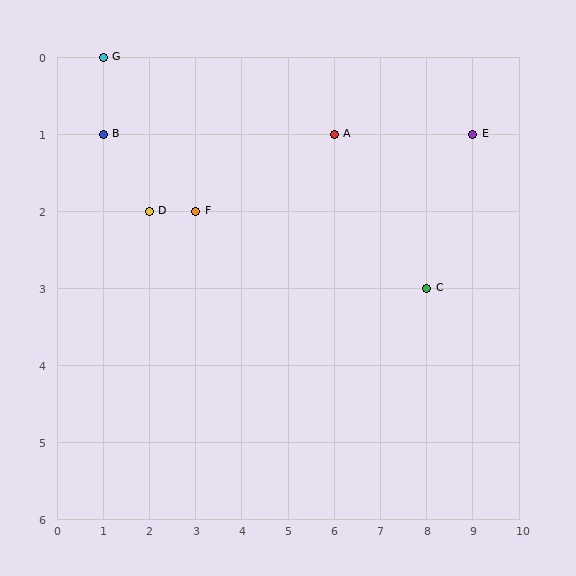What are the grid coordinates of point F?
Point F is at grid coordinates (3, 2).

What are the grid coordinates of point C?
Point C is at grid coordinates (8, 3).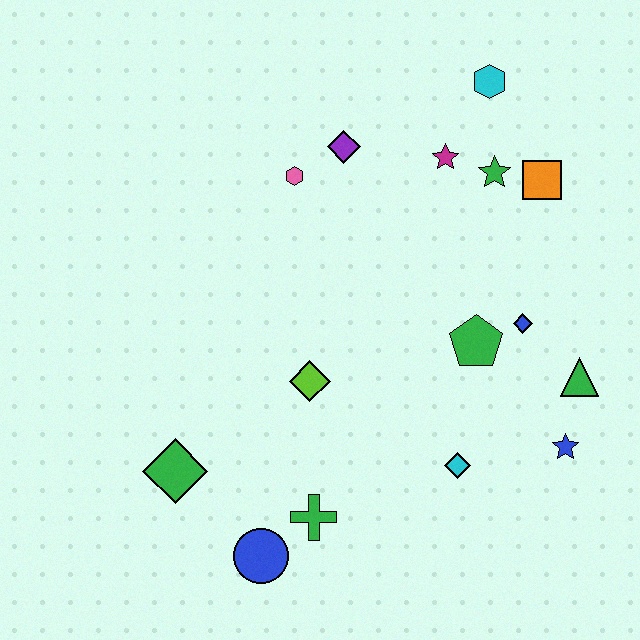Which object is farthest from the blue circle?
The cyan hexagon is farthest from the blue circle.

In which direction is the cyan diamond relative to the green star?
The cyan diamond is below the green star.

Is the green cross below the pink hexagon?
Yes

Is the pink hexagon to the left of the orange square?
Yes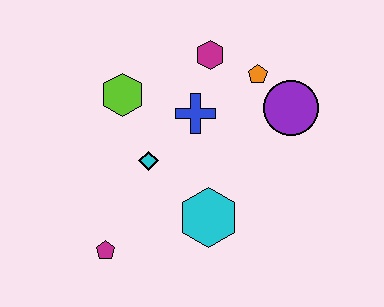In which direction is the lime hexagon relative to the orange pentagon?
The lime hexagon is to the left of the orange pentagon.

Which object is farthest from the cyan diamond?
The purple circle is farthest from the cyan diamond.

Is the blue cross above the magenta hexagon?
No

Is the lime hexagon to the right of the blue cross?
No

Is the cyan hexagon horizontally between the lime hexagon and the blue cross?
No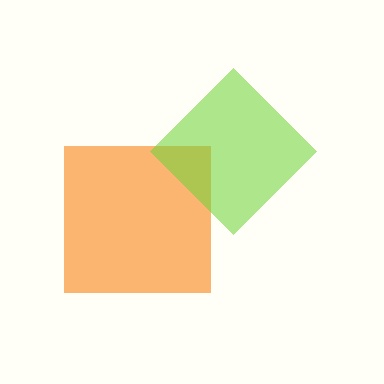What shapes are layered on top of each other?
The layered shapes are: an orange square, a lime diamond.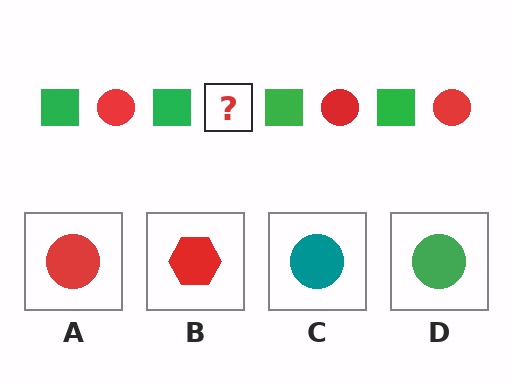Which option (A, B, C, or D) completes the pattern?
A.